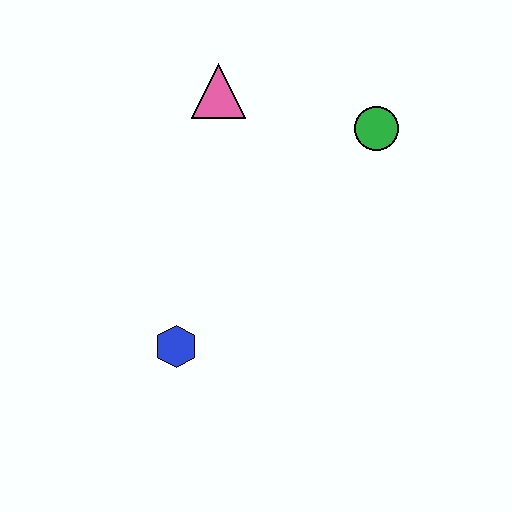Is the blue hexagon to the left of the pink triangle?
Yes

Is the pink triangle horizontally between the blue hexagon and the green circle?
Yes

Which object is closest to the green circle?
The pink triangle is closest to the green circle.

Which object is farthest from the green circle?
The blue hexagon is farthest from the green circle.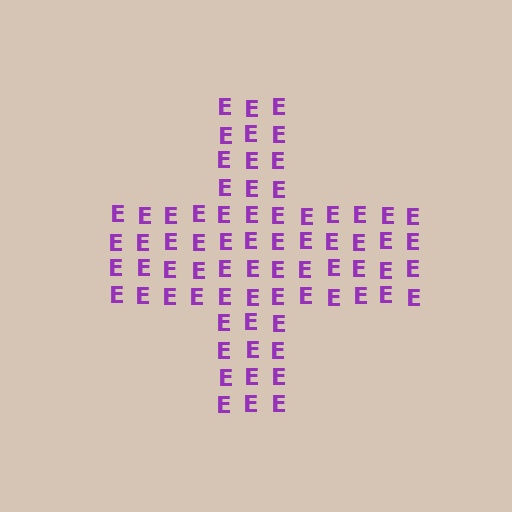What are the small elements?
The small elements are letter E's.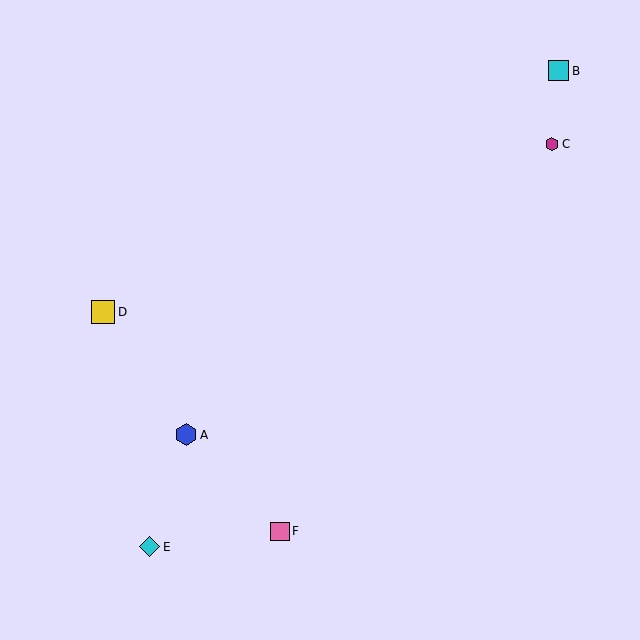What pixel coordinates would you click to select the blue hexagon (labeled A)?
Click at (186, 435) to select the blue hexagon A.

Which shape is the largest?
The yellow square (labeled D) is the largest.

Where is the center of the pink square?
The center of the pink square is at (280, 532).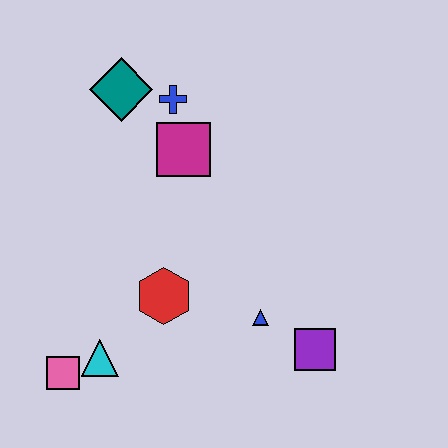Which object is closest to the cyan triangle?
The pink square is closest to the cyan triangle.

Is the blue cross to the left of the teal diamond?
No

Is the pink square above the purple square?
No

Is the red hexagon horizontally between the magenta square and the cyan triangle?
Yes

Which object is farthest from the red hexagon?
The teal diamond is farthest from the red hexagon.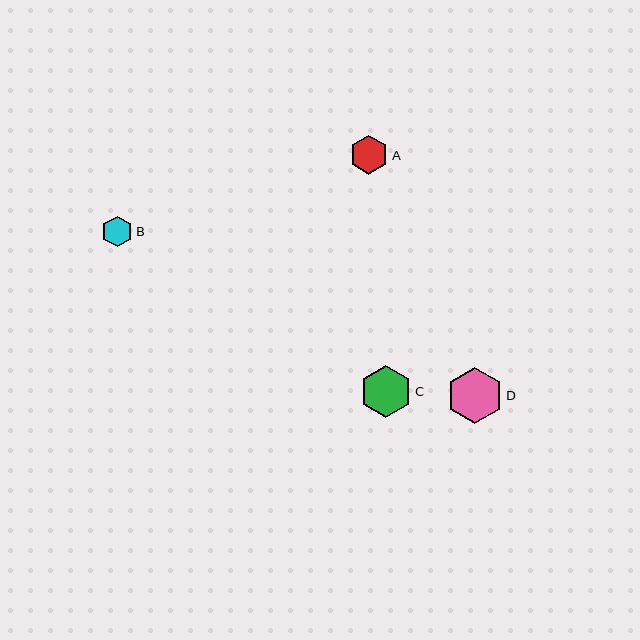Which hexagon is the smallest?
Hexagon B is the smallest with a size of approximately 31 pixels.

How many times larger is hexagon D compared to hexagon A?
Hexagon D is approximately 1.4 times the size of hexagon A.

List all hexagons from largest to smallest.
From largest to smallest: D, C, A, B.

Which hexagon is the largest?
Hexagon D is the largest with a size of approximately 56 pixels.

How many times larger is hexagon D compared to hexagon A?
Hexagon D is approximately 1.4 times the size of hexagon A.